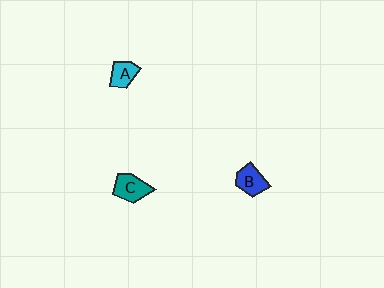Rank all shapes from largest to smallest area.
From largest to smallest: C (teal), B (blue), A (cyan).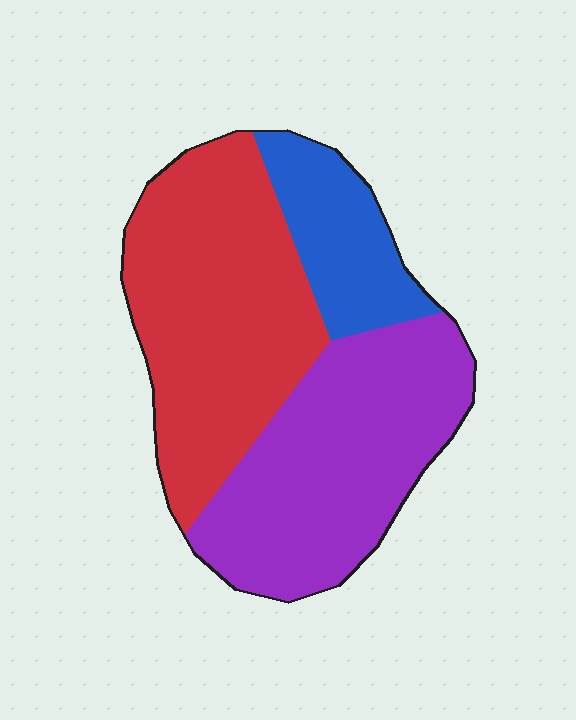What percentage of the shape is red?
Red takes up between a quarter and a half of the shape.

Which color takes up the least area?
Blue, at roughly 15%.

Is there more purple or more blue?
Purple.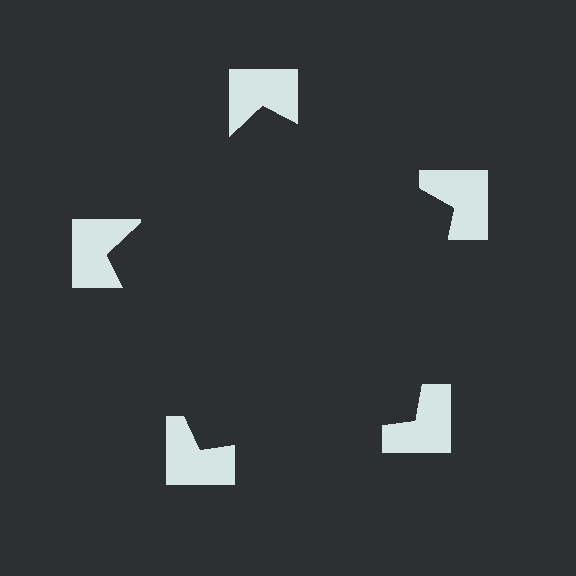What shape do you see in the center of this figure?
An illusory pentagon — its edges are inferred from the aligned wedge cuts in the notched squares, not physically drawn.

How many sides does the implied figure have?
5 sides.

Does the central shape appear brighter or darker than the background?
It typically appears slightly darker than the background, even though no actual brightness change is drawn.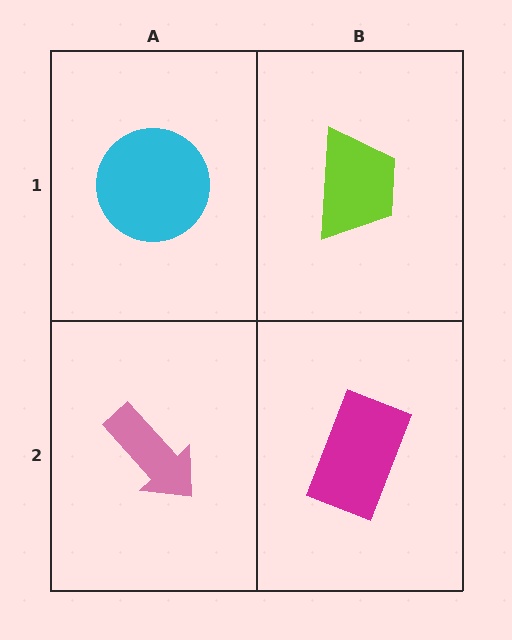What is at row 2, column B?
A magenta rectangle.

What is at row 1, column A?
A cyan circle.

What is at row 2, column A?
A pink arrow.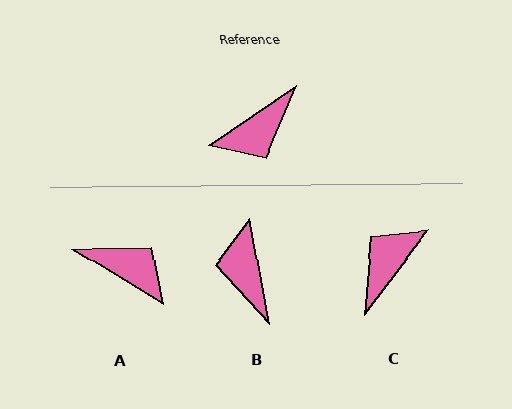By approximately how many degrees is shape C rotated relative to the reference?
Approximately 162 degrees clockwise.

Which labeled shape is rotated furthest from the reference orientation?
C, about 162 degrees away.